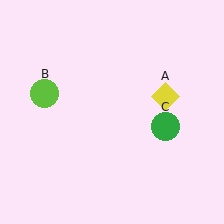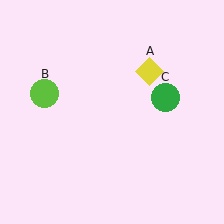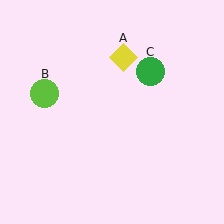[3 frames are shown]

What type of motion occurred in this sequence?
The yellow diamond (object A), green circle (object C) rotated counterclockwise around the center of the scene.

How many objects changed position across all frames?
2 objects changed position: yellow diamond (object A), green circle (object C).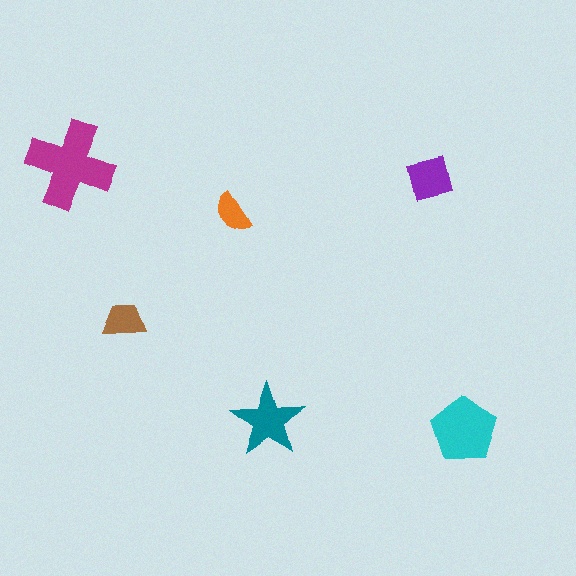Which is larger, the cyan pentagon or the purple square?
The cyan pentagon.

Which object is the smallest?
The orange semicircle.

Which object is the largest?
The magenta cross.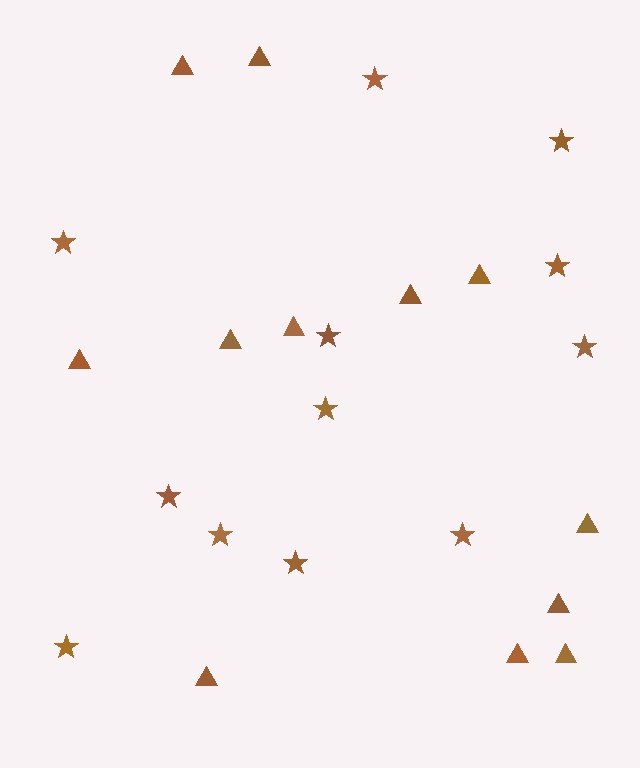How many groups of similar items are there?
There are 2 groups: one group of stars (12) and one group of triangles (12).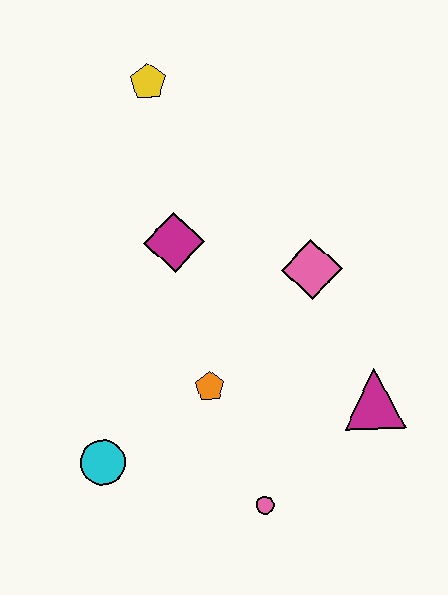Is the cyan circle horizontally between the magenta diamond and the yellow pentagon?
No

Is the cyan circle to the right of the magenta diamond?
No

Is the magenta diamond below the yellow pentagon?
Yes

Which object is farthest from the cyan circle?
The yellow pentagon is farthest from the cyan circle.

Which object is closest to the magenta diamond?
The pink diamond is closest to the magenta diamond.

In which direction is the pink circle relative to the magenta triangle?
The pink circle is to the left of the magenta triangle.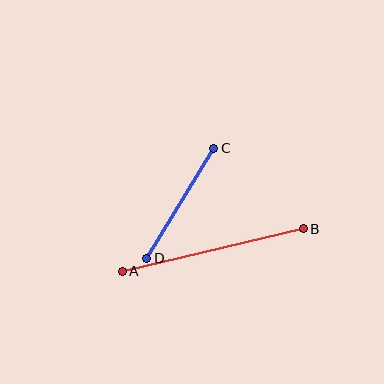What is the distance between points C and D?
The distance is approximately 129 pixels.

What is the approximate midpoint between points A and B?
The midpoint is at approximately (213, 250) pixels.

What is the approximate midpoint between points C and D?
The midpoint is at approximately (180, 203) pixels.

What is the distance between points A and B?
The distance is approximately 186 pixels.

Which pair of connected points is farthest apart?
Points A and B are farthest apart.